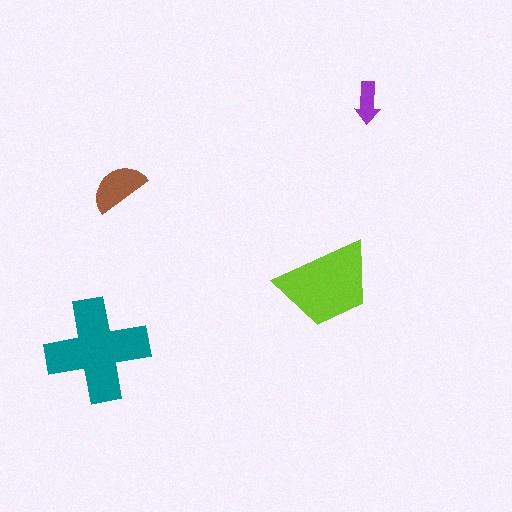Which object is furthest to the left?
The teal cross is leftmost.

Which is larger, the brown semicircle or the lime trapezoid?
The lime trapezoid.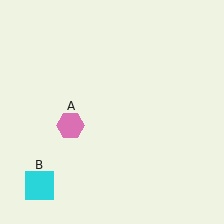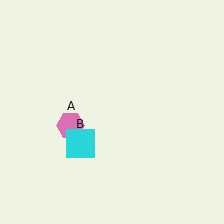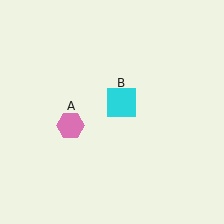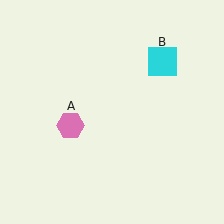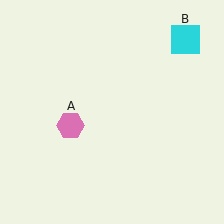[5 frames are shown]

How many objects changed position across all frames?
1 object changed position: cyan square (object B).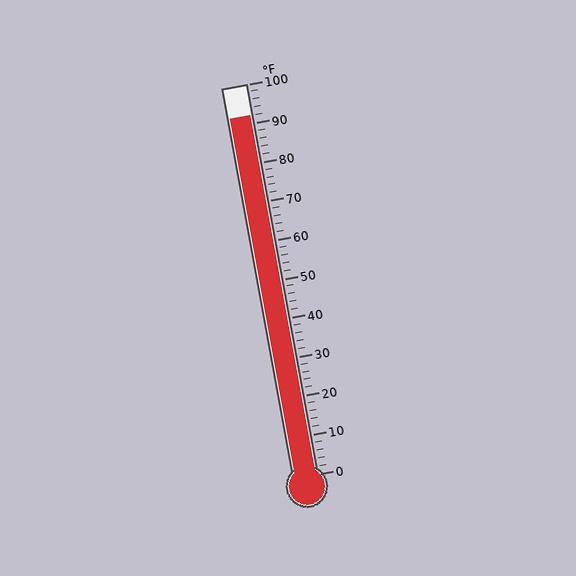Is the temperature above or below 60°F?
The temperature is above 60°F.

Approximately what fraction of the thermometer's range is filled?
The thermometer is filled to approximately 90% of its range.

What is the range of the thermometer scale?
The thermometer scale ranges from 0°F to 100°F.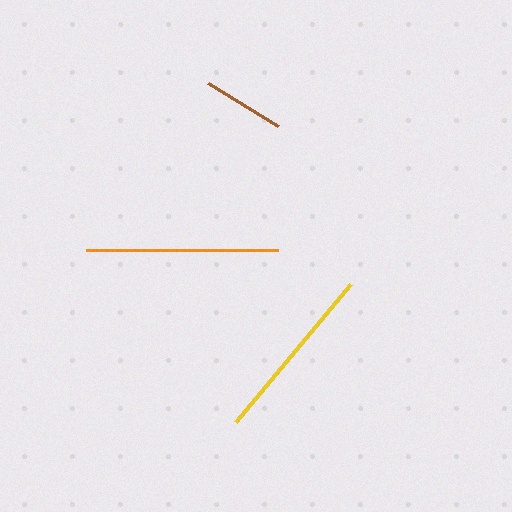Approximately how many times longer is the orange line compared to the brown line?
The orange line is approximately 2.3 times the length of the brown line.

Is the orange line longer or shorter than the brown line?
The orange line is longer than the brown line.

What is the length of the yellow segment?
The yellow segment is approximately 180 pixels long.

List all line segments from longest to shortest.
From longest to shortest: orange, yellow, brown.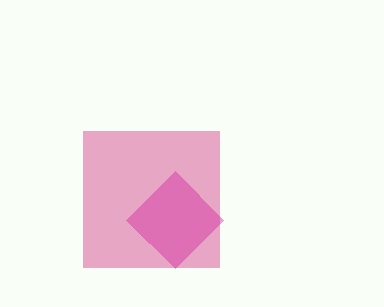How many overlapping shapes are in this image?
There are 2 overlapping shapes in the image.